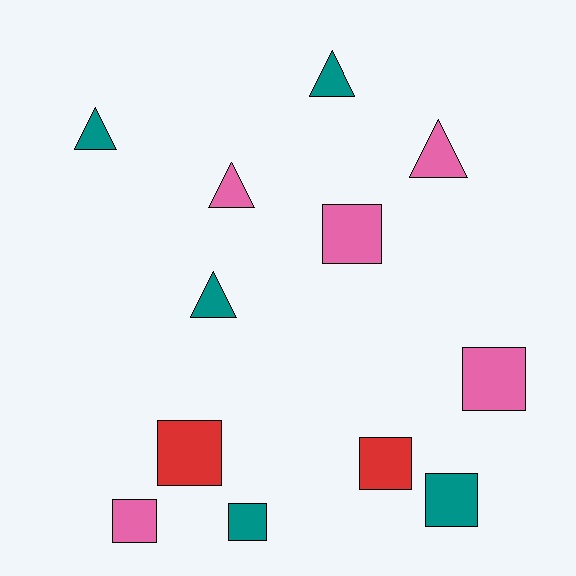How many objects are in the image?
There are 12 objects.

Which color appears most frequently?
Pink, with 5 objects.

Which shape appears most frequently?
Square, with 7 objects.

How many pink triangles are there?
There are 2 pink triangles.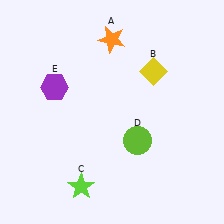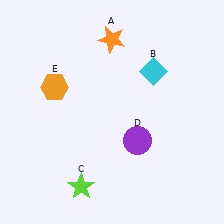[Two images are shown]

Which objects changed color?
B changed from yellow to cyan. D changed from lime to purple. E changed from purple to orange.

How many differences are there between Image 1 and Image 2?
There are 3 differences between the two images.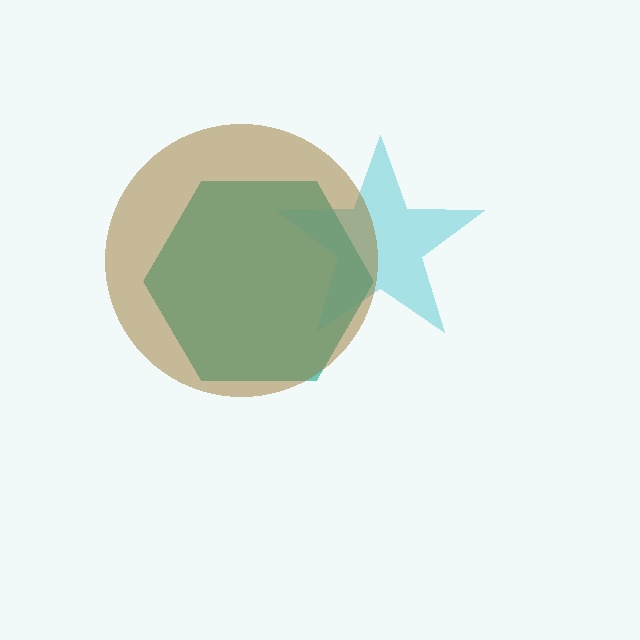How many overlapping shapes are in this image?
There are 3 overlapping shapes in the image.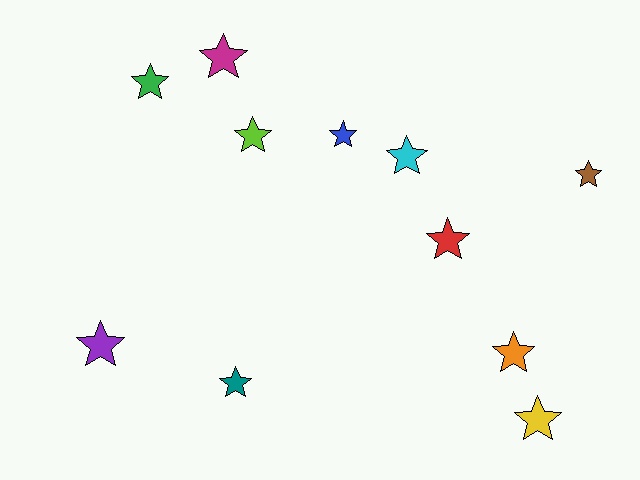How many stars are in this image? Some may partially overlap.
There are 11 stars.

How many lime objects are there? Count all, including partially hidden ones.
There is 1 lime object.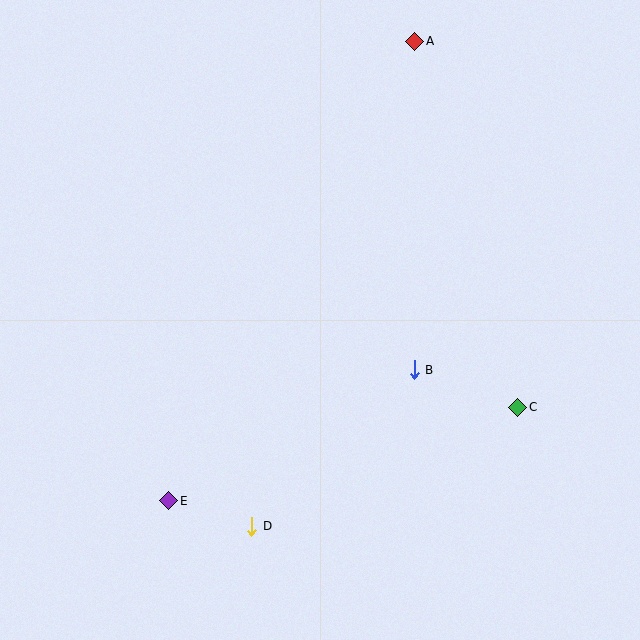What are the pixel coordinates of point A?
Point A is at (415, 41).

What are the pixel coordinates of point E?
Point E is at (169, 501).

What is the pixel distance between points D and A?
The distance between D and A is 512 pixels.